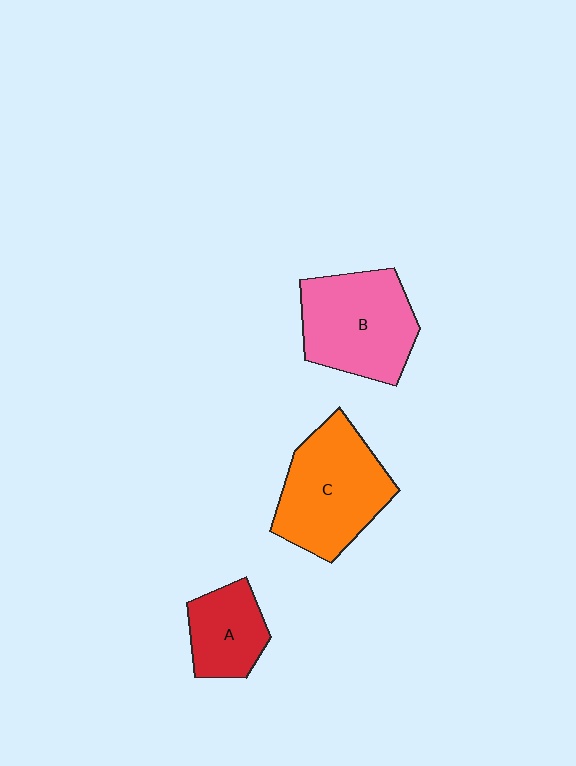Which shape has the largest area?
Shape C (orange).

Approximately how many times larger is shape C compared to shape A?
Approximately 1.8 times.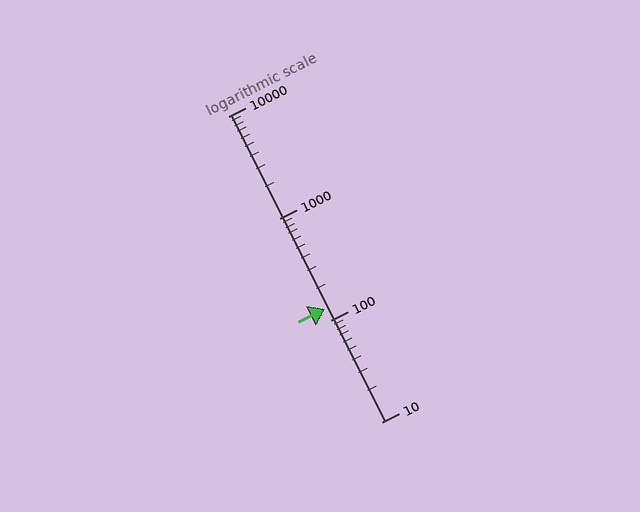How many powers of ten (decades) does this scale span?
The scale spans 3 decades, from 10 to 10000.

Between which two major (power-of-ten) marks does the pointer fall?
The pointer is between 100 and 1000.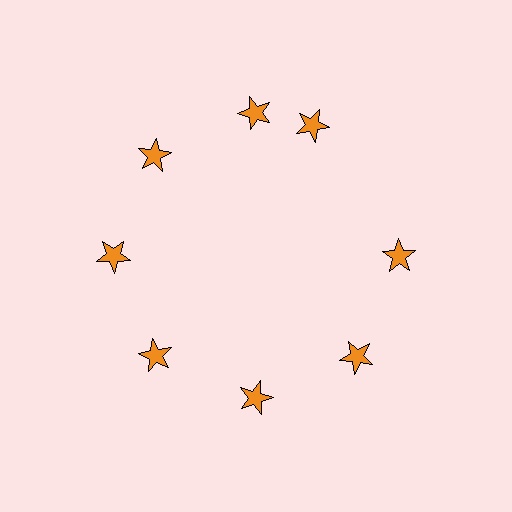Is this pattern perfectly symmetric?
No. The 8 orange stars are arranged in a ring, but one element near the 2 o'clock position is rotated out of alignment along the ring, breaking the 8-fold rotational symmetry.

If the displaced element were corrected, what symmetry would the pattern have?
It would have 8-fold rotational symmetry — the pattern would map onto itself every 45 degrees.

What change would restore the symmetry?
The symmetry would be restored by rotating it back into even spacing with its neighbors so that all 8 stars sit at equal angles and equal distance from the center.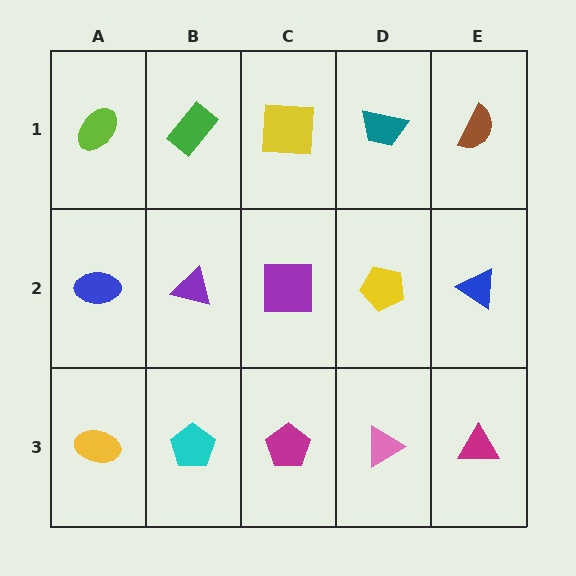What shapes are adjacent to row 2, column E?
A brown semicircle (row 1, column E), a magenta triangle (row 3, column E), a yellow pentagon (row 2, column D).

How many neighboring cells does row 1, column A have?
2.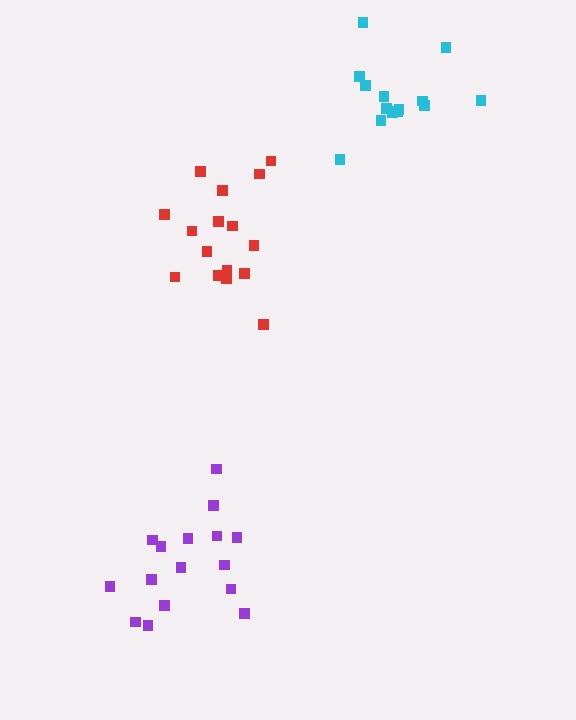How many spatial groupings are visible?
There are 3 spatial groupings.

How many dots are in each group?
Group 1: 16 dots, Group 2: 16 dots, Group 3: 14 dots (46 total).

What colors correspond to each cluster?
The clusters are colored: purple, red, cyan.